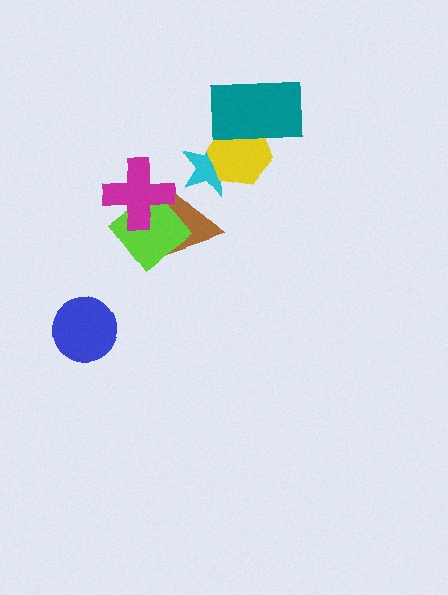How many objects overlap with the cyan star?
2 objects overlap with the cyan star.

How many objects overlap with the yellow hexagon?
2 objects overlap with the yellow hexagon.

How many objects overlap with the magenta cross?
2 objects overlap with the magenta cross.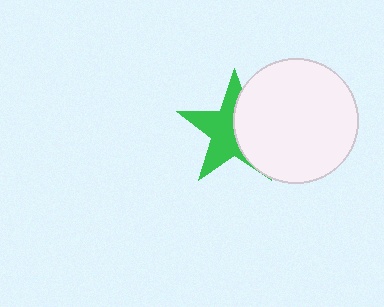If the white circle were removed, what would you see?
You would see the complete green star.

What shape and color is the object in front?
The object in front is a white circle.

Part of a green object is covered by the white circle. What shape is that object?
It is a star.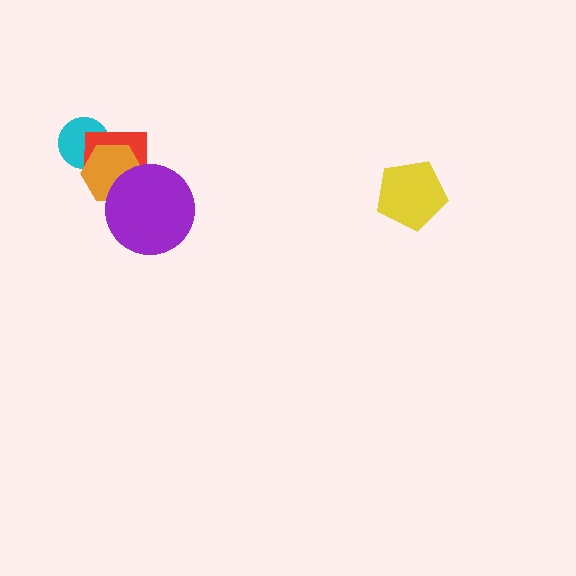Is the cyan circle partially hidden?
Yes, it is partially covered by another shape.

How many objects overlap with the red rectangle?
3 objects overlap with the red rectangle.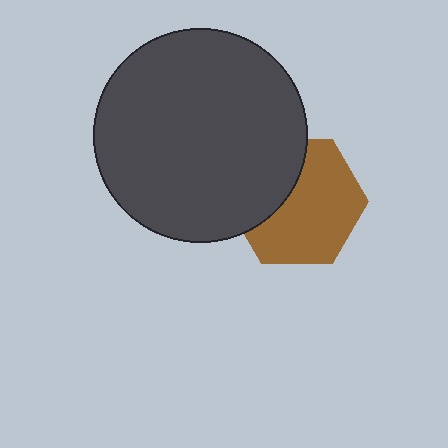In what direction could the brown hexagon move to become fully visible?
The brown hexagon could move right. That would shift it out from behind the dark gray circle entirely.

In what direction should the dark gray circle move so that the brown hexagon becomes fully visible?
The dark gray circle should move left. That is the shortest direction to clear the overlap and leave the brown hexagon fully visible.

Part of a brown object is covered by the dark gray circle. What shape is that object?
It is a hexagon.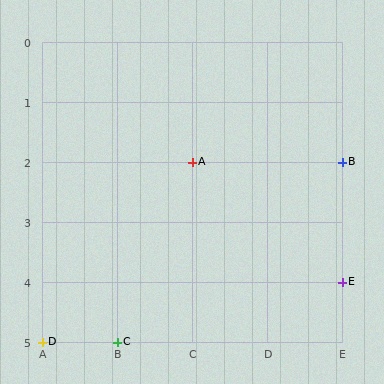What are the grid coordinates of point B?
Point B is at grid coordinates (E, 2).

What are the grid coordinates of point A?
Point A is at grid coordinates (C, 2).